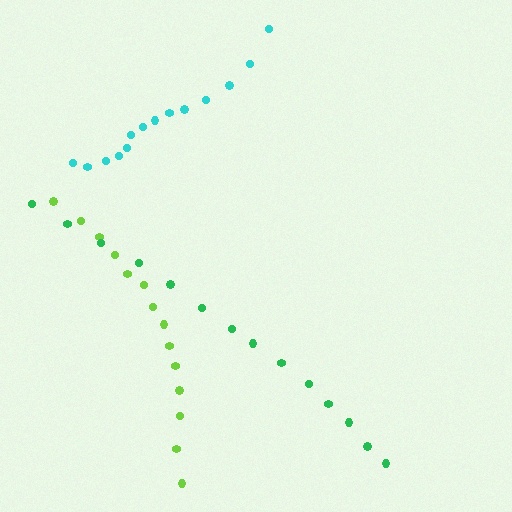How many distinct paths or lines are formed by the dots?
There are 3 distinct paths.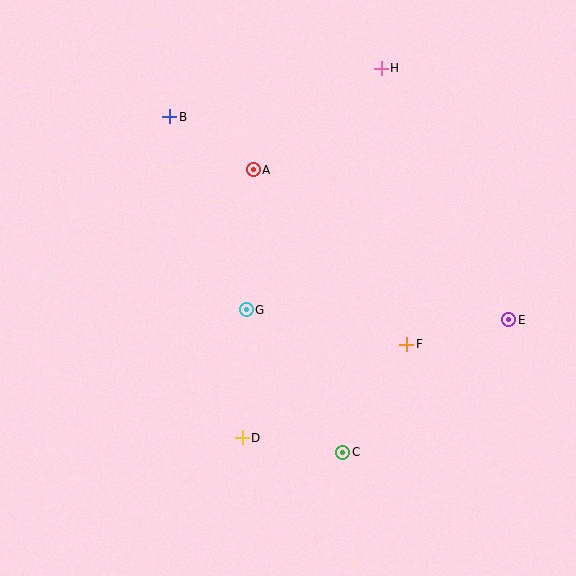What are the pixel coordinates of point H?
Point H is at (381, 68).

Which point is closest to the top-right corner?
Point H is closest to the top-right corner.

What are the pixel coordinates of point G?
Point G is at (246, 310).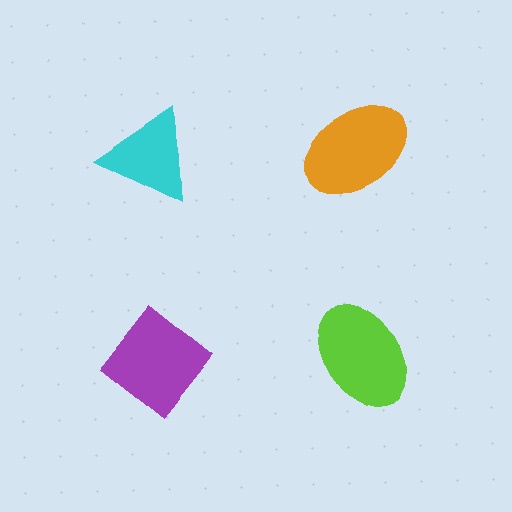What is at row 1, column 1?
A cyan triangle.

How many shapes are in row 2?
2 shapes.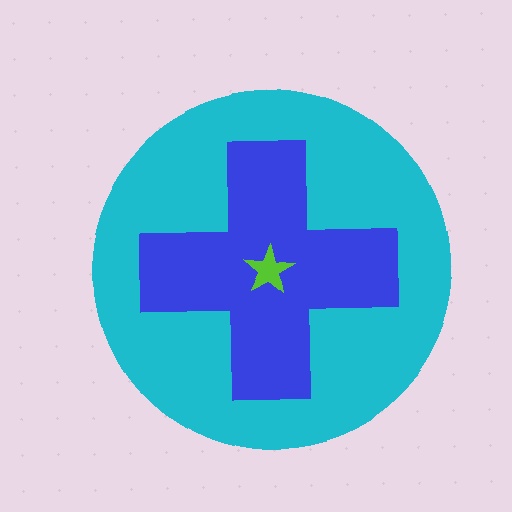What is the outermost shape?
The cyan circle.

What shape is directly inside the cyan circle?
The blue cross.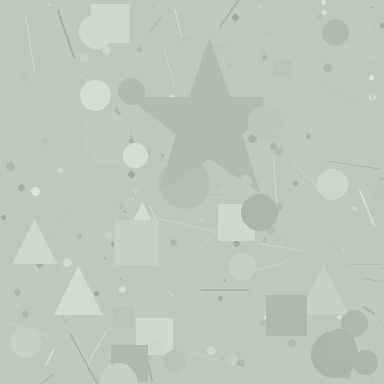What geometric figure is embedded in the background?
A star is embedded in the background.